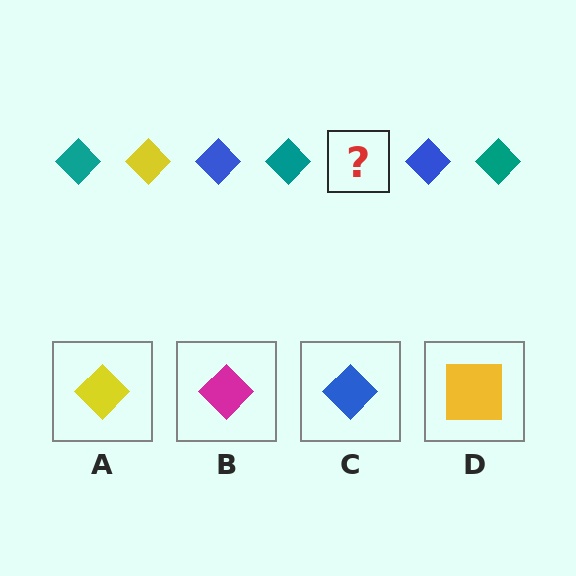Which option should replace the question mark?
Option A.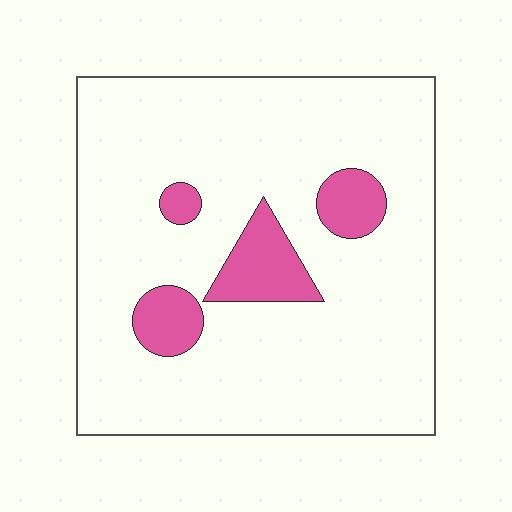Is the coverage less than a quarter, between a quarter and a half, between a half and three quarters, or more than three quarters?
Less than a quarter.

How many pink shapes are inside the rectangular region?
4.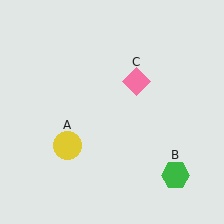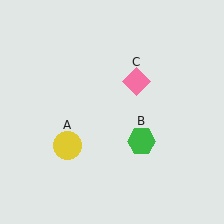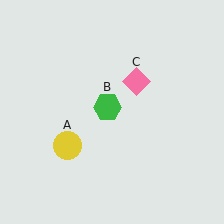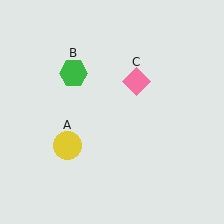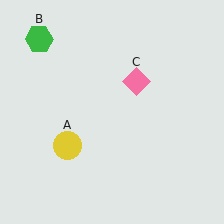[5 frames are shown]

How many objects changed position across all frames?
1 object changed position: green hexagon (object B).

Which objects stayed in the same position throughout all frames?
Yellow circle (object A) and pink diamond (object C) remained stationary.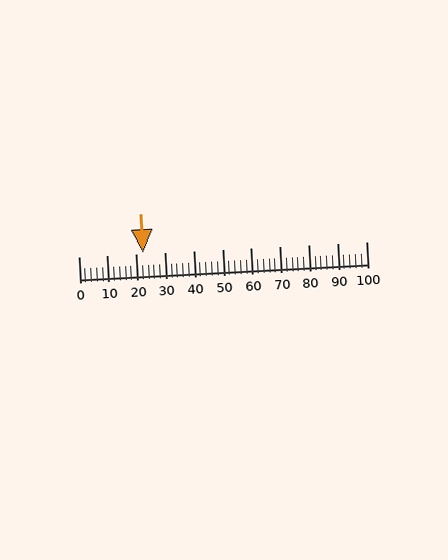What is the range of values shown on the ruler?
The ruler shows values from 0 to 100.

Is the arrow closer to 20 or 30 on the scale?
The arrow is closer to 20.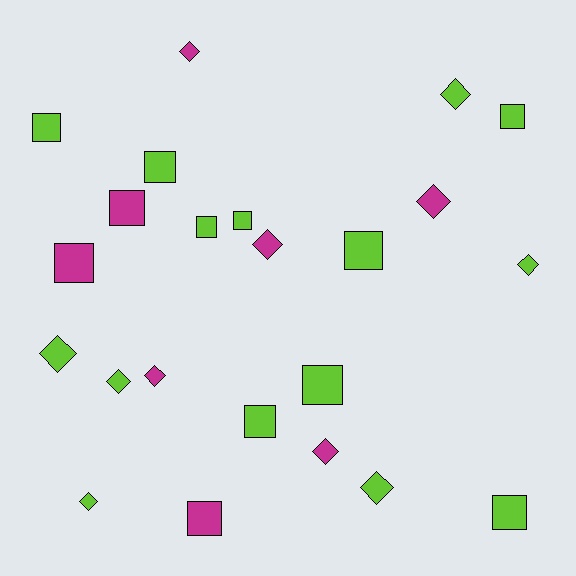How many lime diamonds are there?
There are 6 lime diamonds.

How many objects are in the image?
There are 23 objects.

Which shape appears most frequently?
Square, with 12 objects.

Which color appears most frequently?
Lime, with 15 objects.